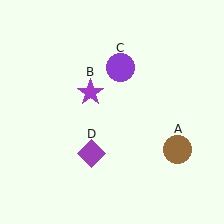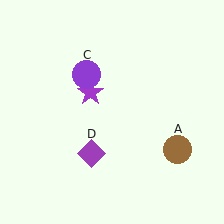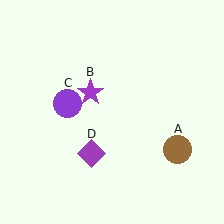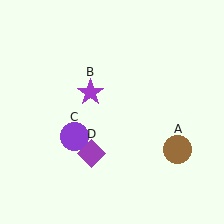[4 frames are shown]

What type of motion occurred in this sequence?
The purple circle (object C) rotated counterclockwise around the center of the scene.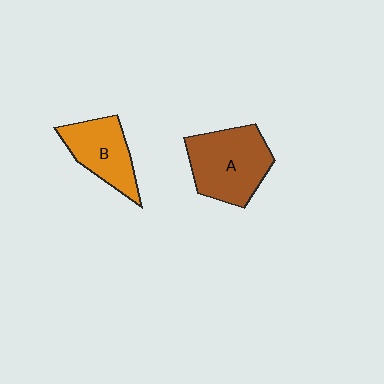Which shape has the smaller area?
Shape B (orange).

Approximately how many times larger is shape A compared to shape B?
Approximately 1.3 times.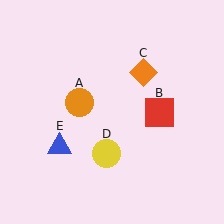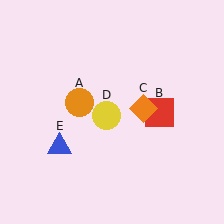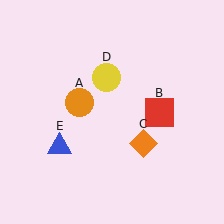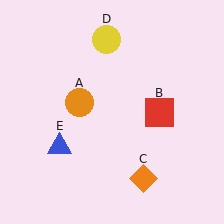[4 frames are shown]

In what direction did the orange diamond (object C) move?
The orange diamond (object C) moved down.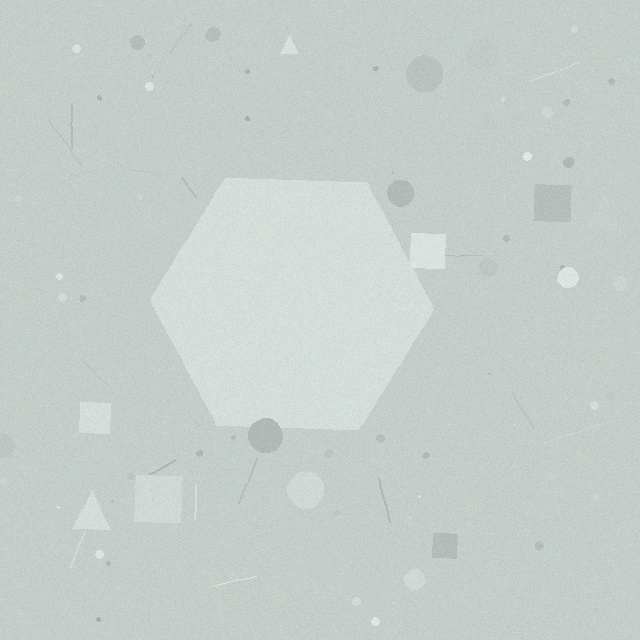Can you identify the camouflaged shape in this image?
The camouflaged shape is a hexagon.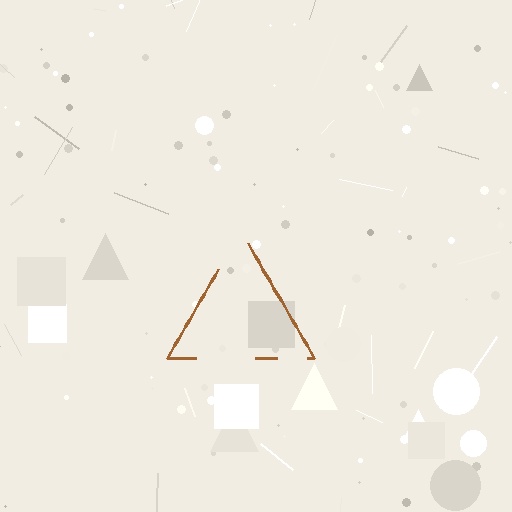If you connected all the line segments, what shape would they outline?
They would outline a triangle.